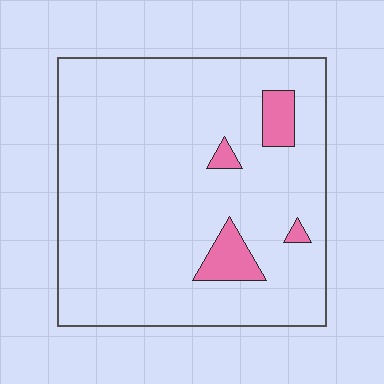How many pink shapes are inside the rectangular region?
4.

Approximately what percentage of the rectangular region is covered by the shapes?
Approximately 5%.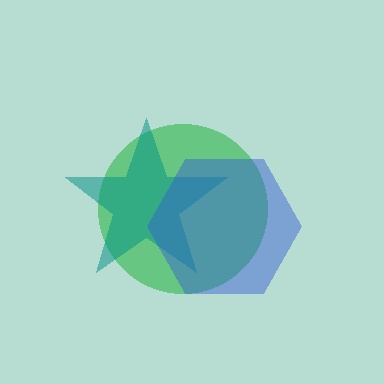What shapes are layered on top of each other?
The layered shapes are: a green circle, a teal star, a blue hexagon.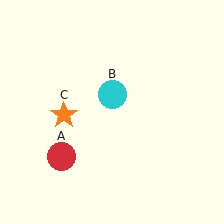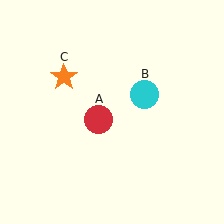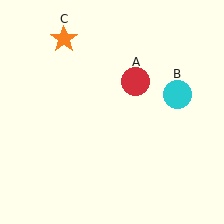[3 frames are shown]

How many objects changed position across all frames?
3 objects changed position: red circle (object A), cyan circle (object B), orange star (object C).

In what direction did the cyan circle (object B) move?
The cyan circle (object B) moved right.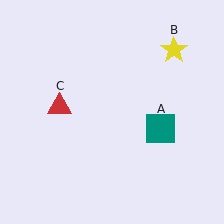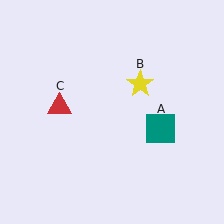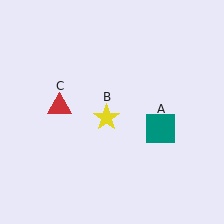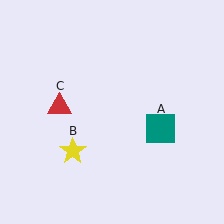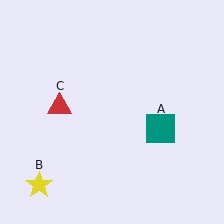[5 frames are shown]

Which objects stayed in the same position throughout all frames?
Teal square (object A) and red triangle (object C) remained stationary.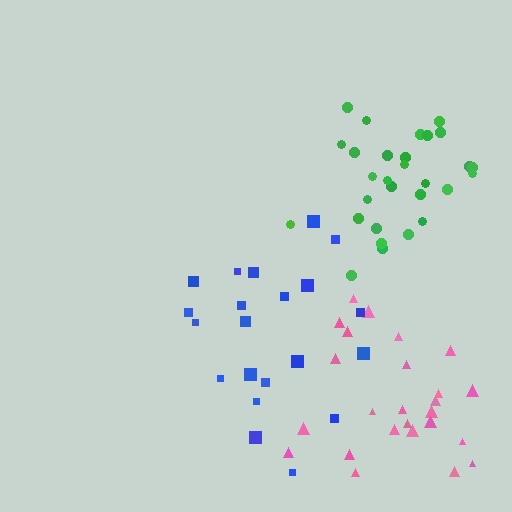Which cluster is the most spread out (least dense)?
Blue.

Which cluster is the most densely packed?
Green.